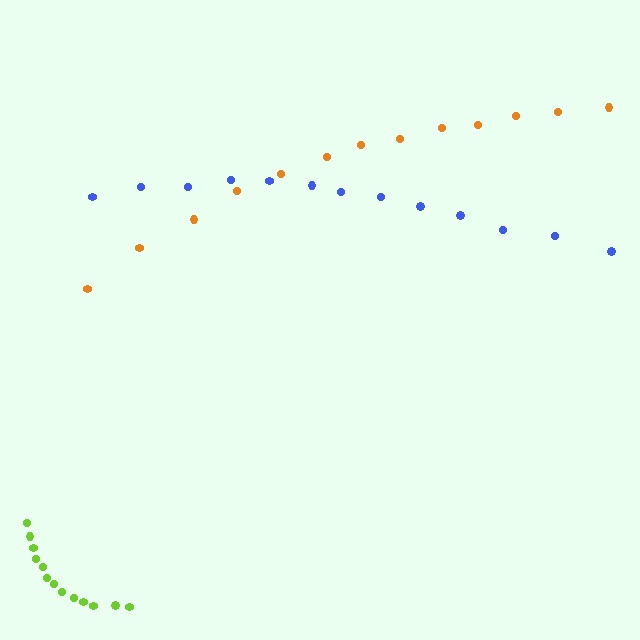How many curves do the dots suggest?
There are 3 distinct paths.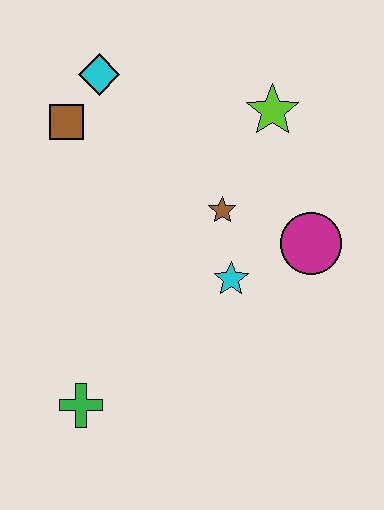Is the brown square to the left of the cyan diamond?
Yes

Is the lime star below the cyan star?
No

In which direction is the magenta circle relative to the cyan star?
The magenta circle is to the right of the cyan star.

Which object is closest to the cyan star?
The brown star is closest to the cyan star.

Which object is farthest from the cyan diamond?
The green cross is farthest from the cyan diamond.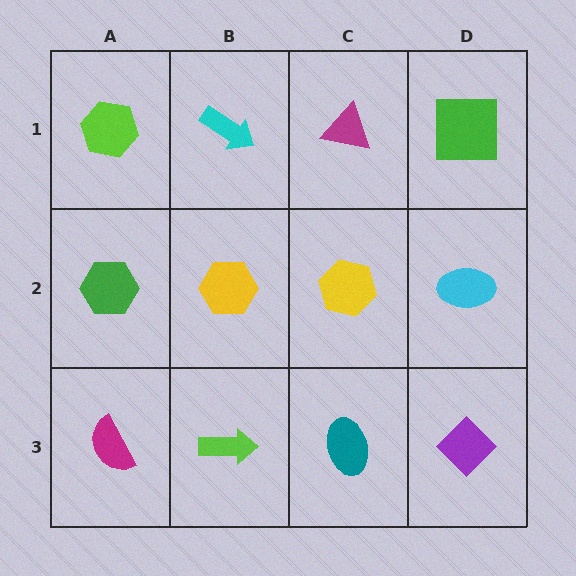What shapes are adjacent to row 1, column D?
A cyan ellipse (row 2, column D), a magenta triangle (row 1, column C).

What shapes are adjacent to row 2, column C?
A magenta triangle (row 1, column C), a teal ellipse (row 3, column C), a yellow hexagon (row 2, column B), a cyan ellipse (row 2, column D).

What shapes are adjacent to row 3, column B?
A yellow hexagon (row 2, column B), a magenta semicircle (row 3, column A), a teal ellipse (row 3, column C).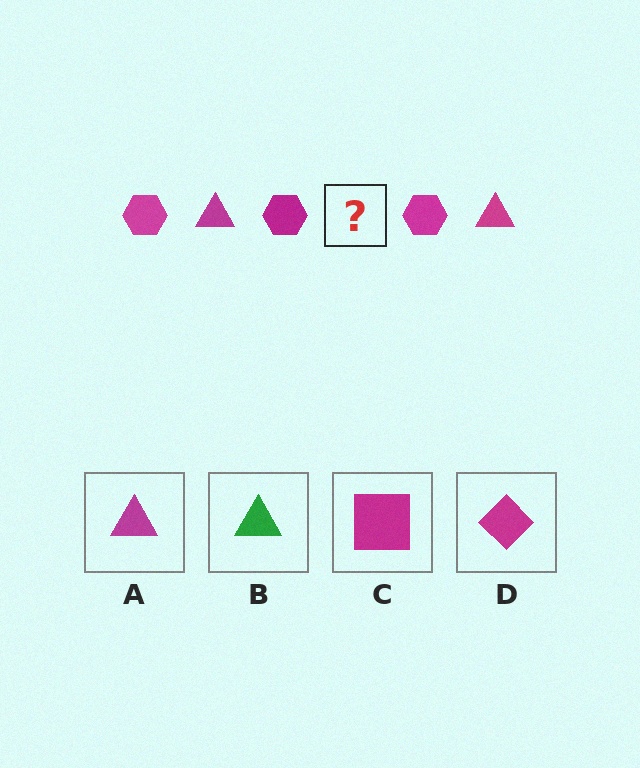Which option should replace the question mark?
Option A.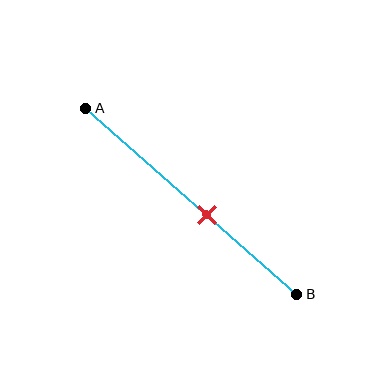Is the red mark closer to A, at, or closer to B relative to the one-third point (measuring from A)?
The red mark is closer to point B than the one-third point of segment AB.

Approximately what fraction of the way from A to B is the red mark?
The red mark is approximately 55% of the way from A to B.